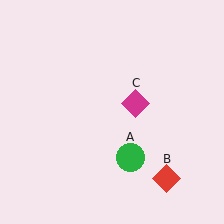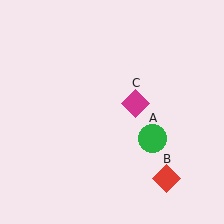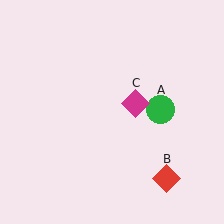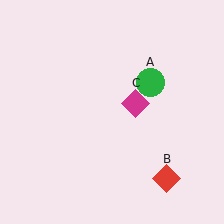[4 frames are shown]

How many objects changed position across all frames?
1 object changed position: green circle (object A).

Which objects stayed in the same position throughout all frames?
Red diamond (object B) and magenta diamond (object C) remained stationary.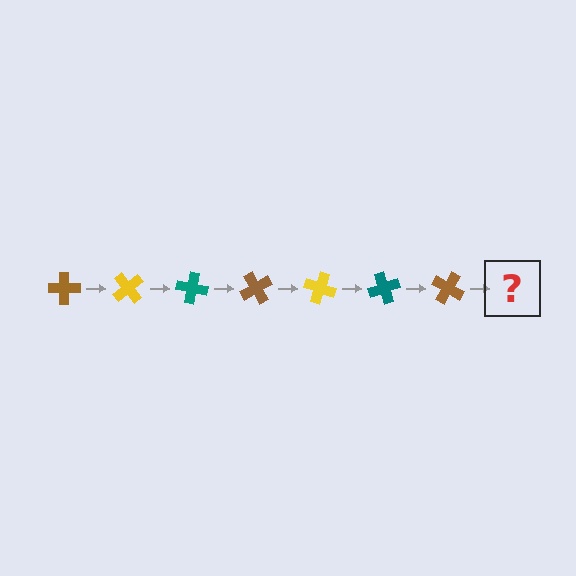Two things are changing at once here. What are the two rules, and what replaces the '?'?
The two rules are that it rotates 50 degrees each step and the color cycles through brown, yellow, and teal. The '?' should be a yellow cross, rotated 350 degrees from the start.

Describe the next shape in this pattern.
It should be a yellow cross, rotated 350 degrees from the start.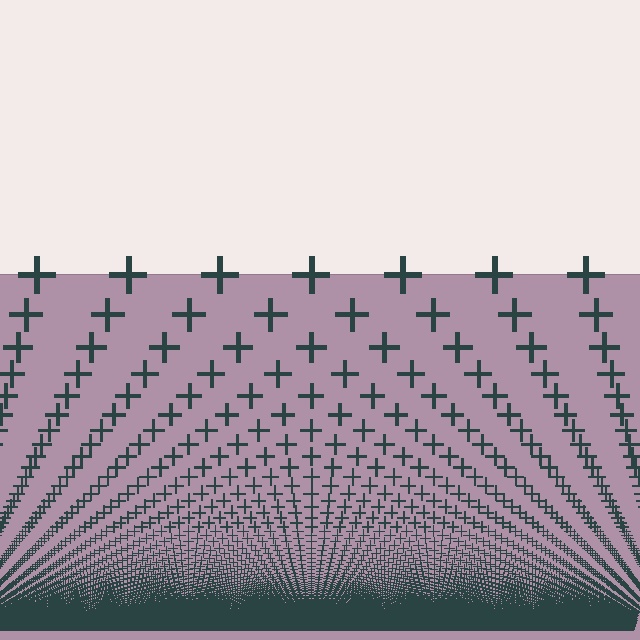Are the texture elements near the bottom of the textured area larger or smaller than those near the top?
Smaller. The gradient is inverted — elements near the bottom are smaller and denser.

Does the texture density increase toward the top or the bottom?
Density increases toward the bottom.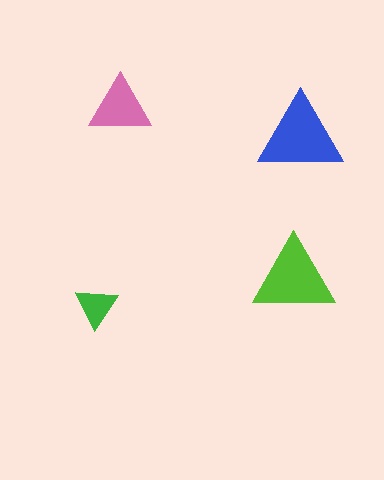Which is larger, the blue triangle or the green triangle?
The blue one.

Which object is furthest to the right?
The blue triangle is rightmost.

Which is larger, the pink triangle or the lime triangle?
The lime one.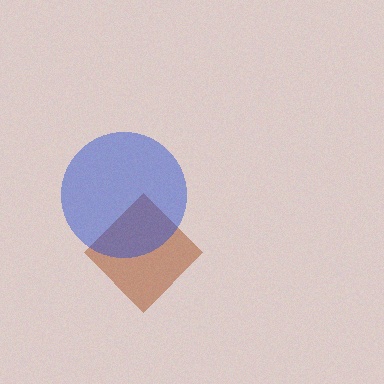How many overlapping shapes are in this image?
There are 2 overlapping shapes in the image.